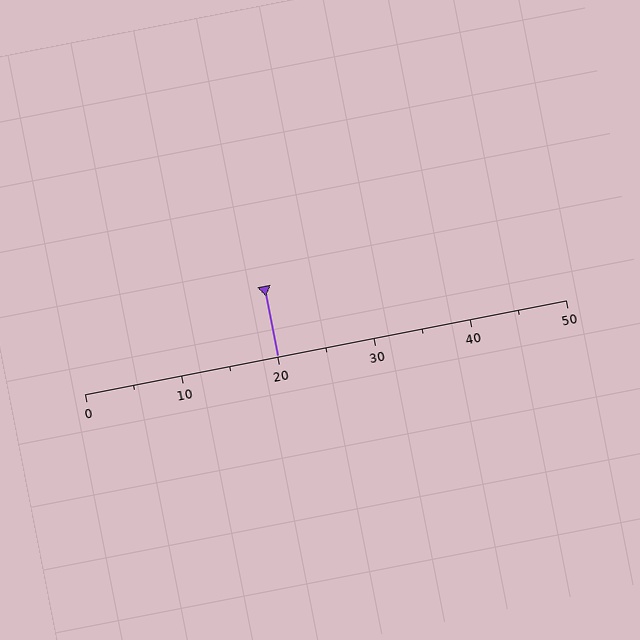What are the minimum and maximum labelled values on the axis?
The axis runs from 0 to 50.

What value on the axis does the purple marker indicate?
The marker indicates approximately 20.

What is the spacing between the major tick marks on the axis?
The major ticks are spaced 10 apart.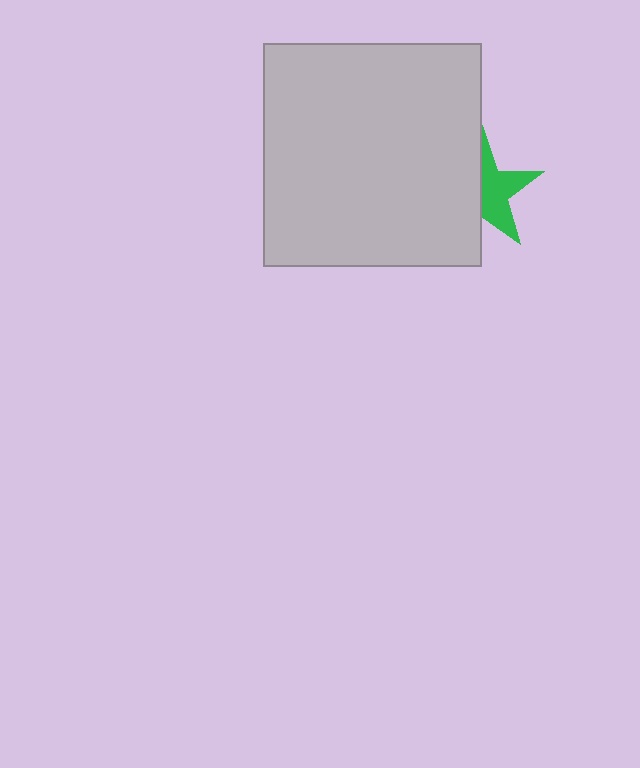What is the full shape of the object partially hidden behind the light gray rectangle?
The partially hidden object is a green star.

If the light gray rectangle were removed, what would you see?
You would see the complete green star.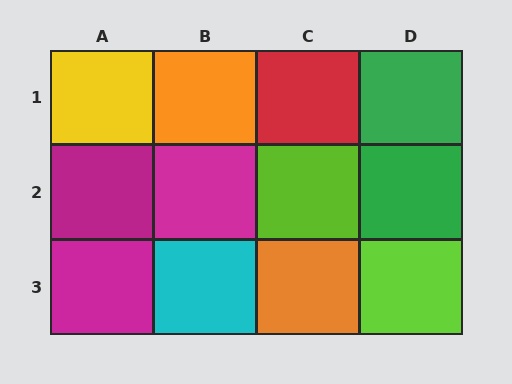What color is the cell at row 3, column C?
Orange.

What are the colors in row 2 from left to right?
Magenta, magenta, lime, green.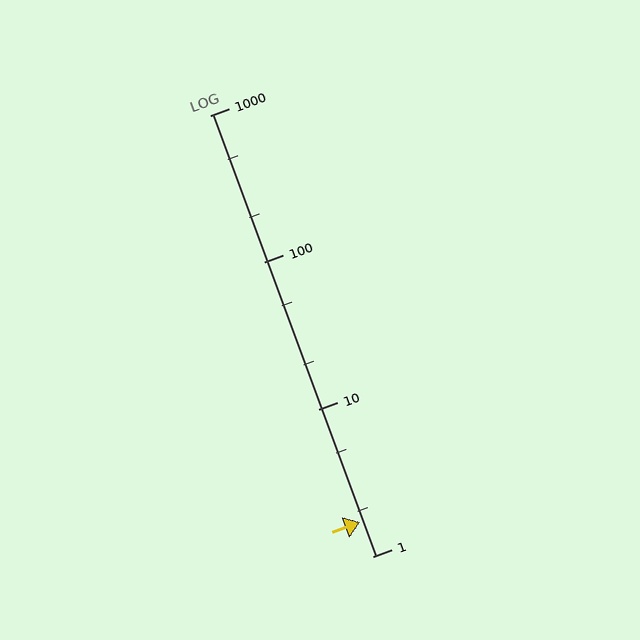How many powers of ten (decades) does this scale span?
The scale spans 3 decades, from 1 to 1000.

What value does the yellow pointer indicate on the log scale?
The pointer indicates approximately 1.7.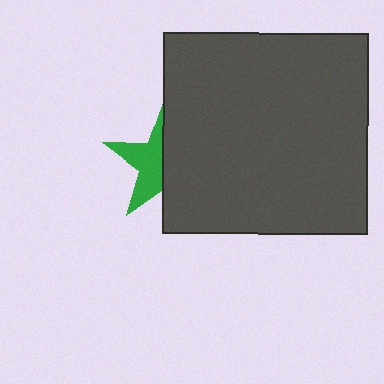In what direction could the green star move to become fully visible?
The green star could move left. That would shift it out from behind the dark gray rectangle entirely.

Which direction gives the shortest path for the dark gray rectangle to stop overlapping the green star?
Moving right gives the shortest separation.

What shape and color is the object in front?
The object in front is a dark gray rectangle.